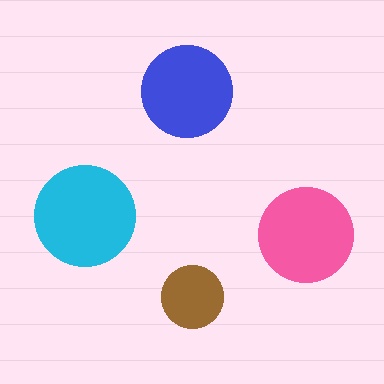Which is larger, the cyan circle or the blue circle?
The cyan one.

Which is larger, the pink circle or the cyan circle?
The cyan one.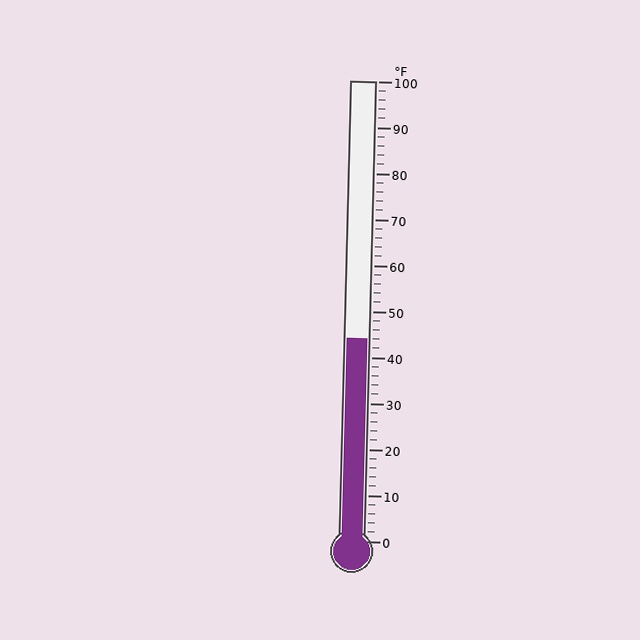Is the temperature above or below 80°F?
The temperature is below 80°F.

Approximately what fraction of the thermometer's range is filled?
The thermometer is filled to approximately 45% of its range.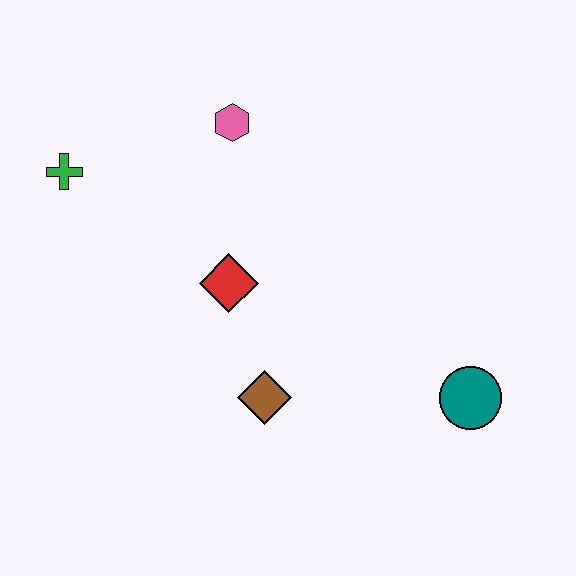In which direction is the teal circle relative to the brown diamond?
The teal circle is to the right of the brown diamond.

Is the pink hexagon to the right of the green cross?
Yes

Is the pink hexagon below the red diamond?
No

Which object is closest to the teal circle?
The brown diamond is closest to the teal circle.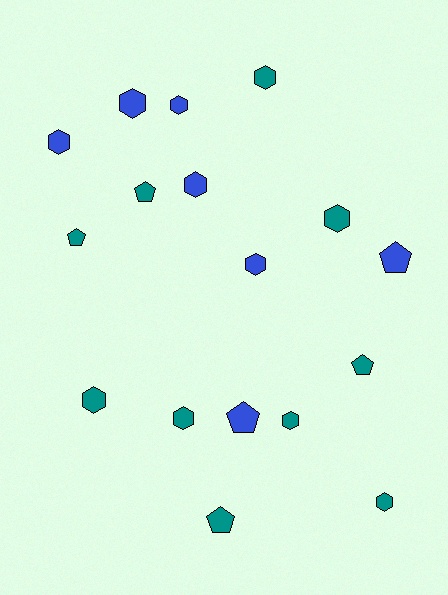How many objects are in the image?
There are 17 objects.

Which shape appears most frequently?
Hexagon, with 11 objects.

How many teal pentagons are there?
There are 4 teal pentagons.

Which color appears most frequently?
Teal, with 10 objects.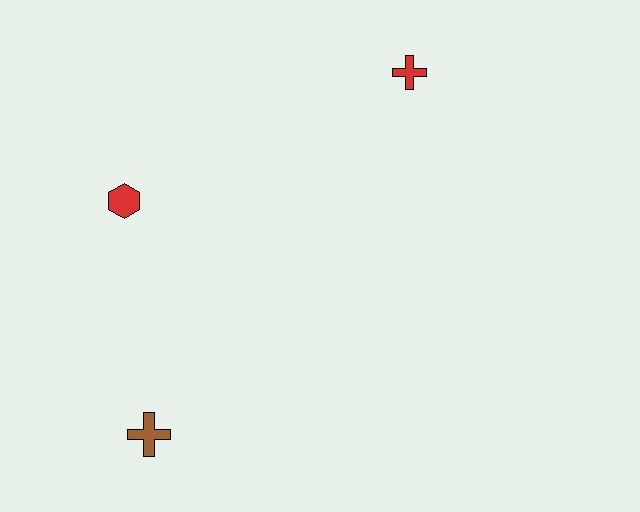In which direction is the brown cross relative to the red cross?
The brown cross is below the red cross.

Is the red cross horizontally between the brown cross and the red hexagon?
No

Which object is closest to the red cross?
The red hexagon is closest to the red cross.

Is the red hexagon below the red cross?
Yes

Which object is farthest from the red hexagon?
The red cross is farthest from the red hexagon.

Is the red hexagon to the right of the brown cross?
No